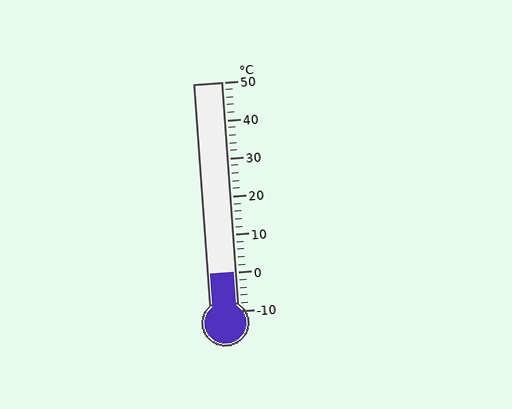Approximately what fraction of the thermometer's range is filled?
The thermometer is filled to approximately 15% of its range.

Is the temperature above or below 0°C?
The temperature is at 0°C.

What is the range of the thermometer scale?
The thermometer scale ranges from -10°C to 50°C.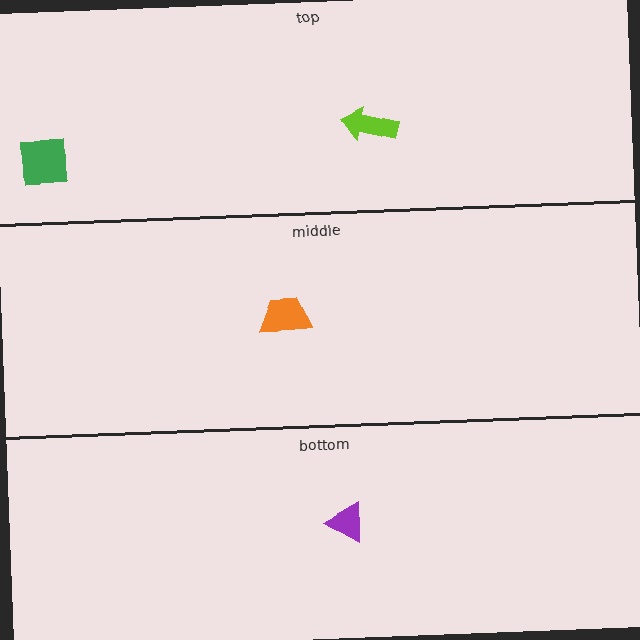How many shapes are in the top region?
2.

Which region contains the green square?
The top region.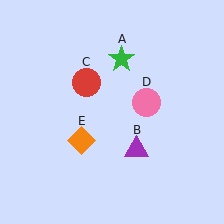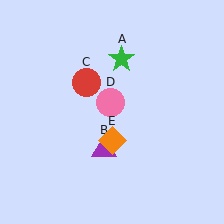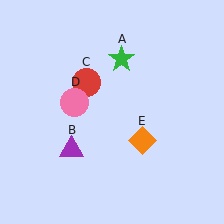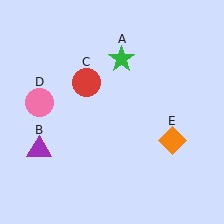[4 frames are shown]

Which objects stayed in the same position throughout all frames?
Green star (object A) and red circle (object C) remained stationary.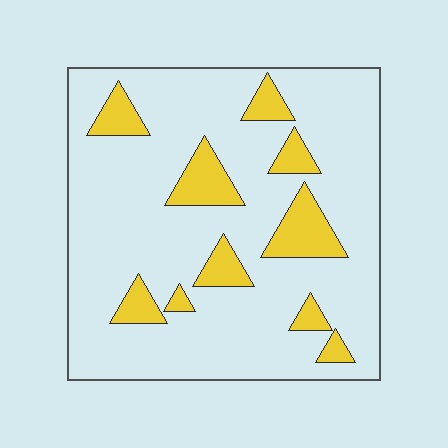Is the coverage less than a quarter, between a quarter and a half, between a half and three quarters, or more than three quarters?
Less than a quarter.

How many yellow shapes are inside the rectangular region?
10.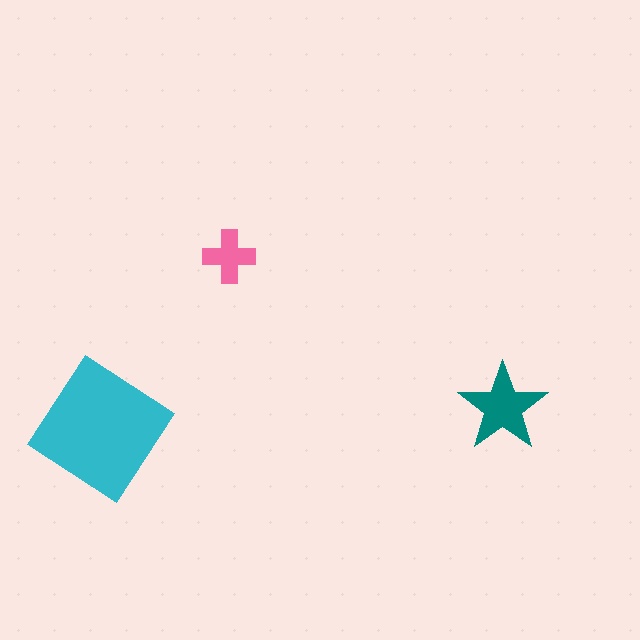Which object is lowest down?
The cyan diamond is bottommost.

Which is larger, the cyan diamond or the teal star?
The cyan diamond.